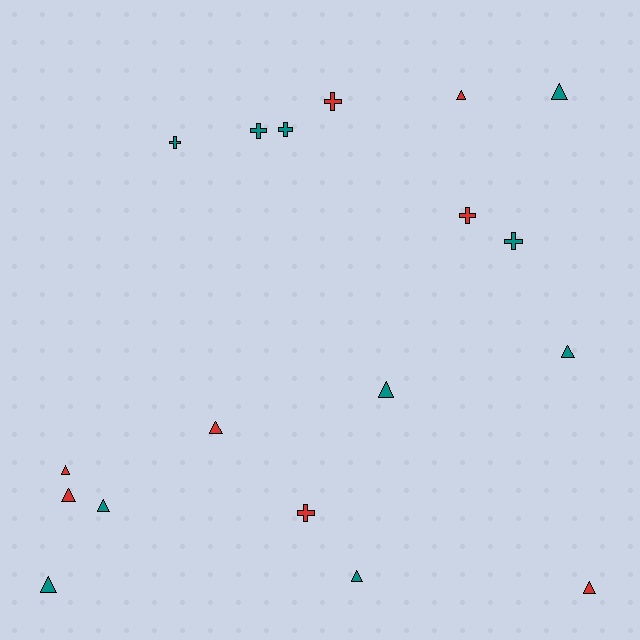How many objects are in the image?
There are 18 objects.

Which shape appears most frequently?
Triangle, with 11 objects.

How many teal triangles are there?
There are 6 teal triangles.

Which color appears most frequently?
Teal, with 10 objects.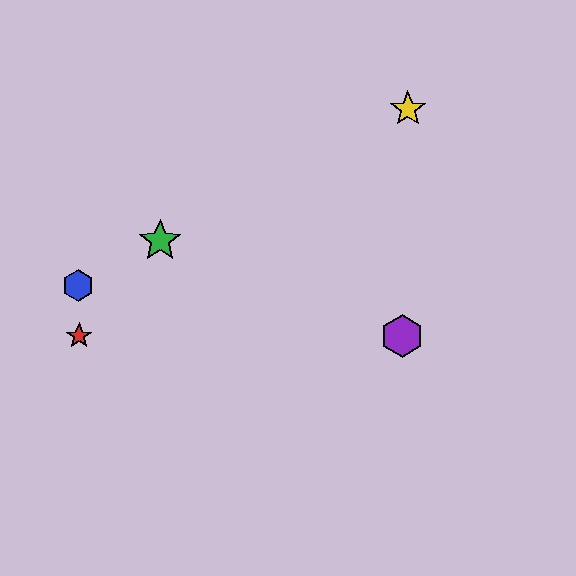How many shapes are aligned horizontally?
2 shapes (the red star, the purple hexagon) are aligned horizontally.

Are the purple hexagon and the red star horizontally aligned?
Yes, both are at y≈336.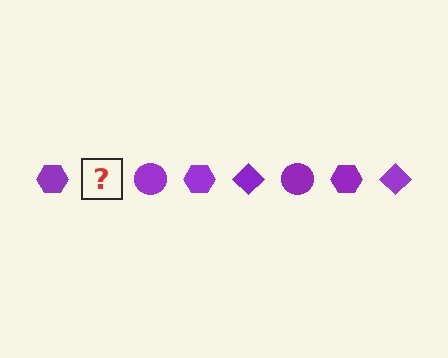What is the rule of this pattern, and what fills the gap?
The rule is that the pattern cycles through hexagon, diamond, circle shapes in purple. The gap should be filled with a purple diamond.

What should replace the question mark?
The question mark should be replaced with a purple diamond.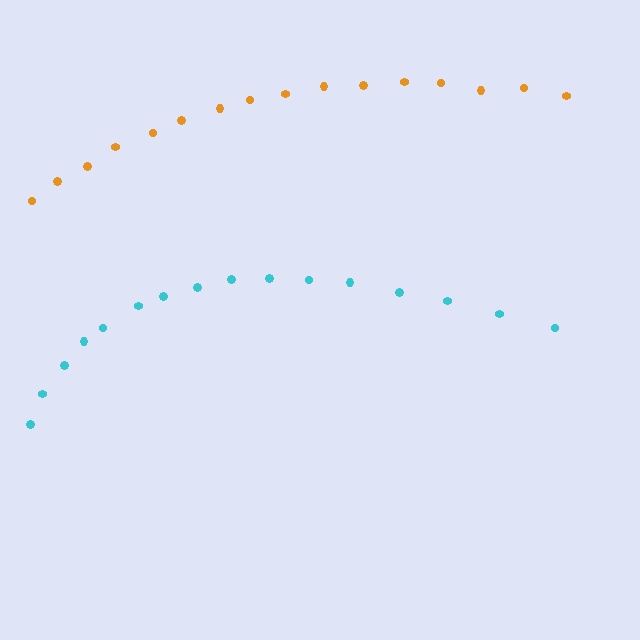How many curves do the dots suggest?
There are 2 distinct paths.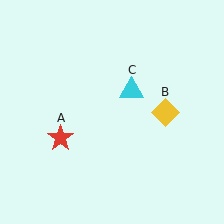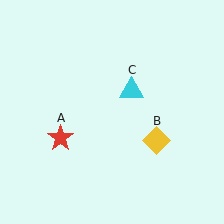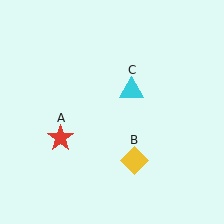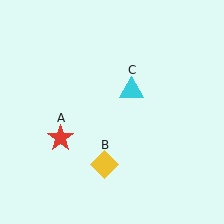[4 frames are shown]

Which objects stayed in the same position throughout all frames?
Red star (object A) and cyan triangle (object C) remained stationary.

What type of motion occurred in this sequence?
The yellow diamond (object B) rotated clockwise around the center of the scene.